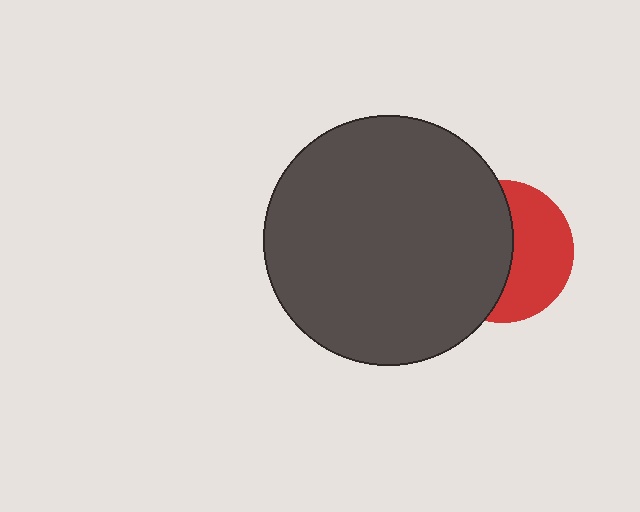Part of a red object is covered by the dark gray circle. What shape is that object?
It is a circle.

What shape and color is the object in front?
The object in front is a dark gray circle.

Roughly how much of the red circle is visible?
About half of it is visible (roughly 47%).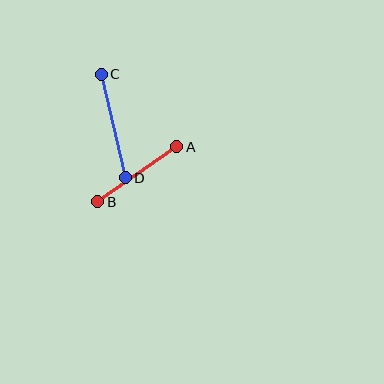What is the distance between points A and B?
The distance is approximately 96 pixels.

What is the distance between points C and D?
The distance is approximately 106 pixels.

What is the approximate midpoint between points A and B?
The midpoint is at approximately (137, 174) pixels.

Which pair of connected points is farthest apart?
Points C and D are farthest apart.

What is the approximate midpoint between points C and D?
The midpoint is at approximately (113, 126) pixels.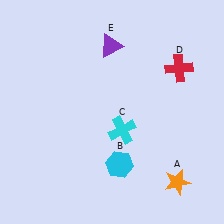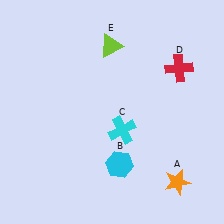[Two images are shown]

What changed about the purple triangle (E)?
In Image 1, E is purple. In Image 2, it changed to lime.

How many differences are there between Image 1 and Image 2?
There is 1 difference between the two images.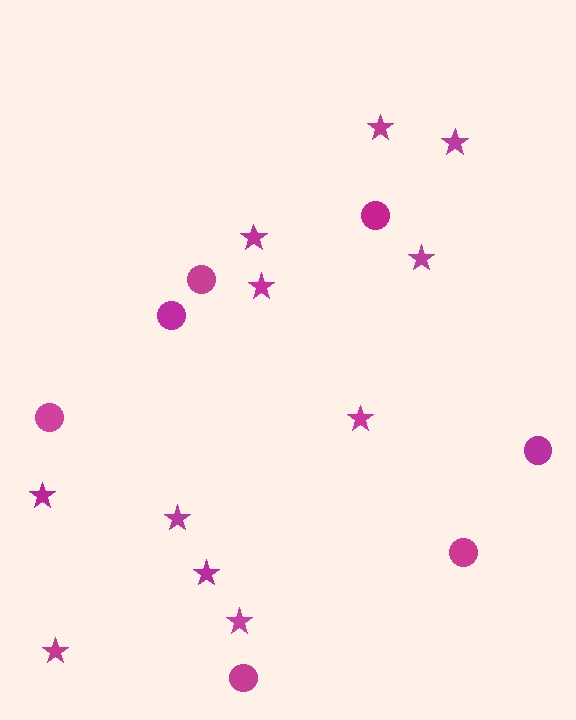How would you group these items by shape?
There are 2 groups: one group of stars (11) and one group of circles (7).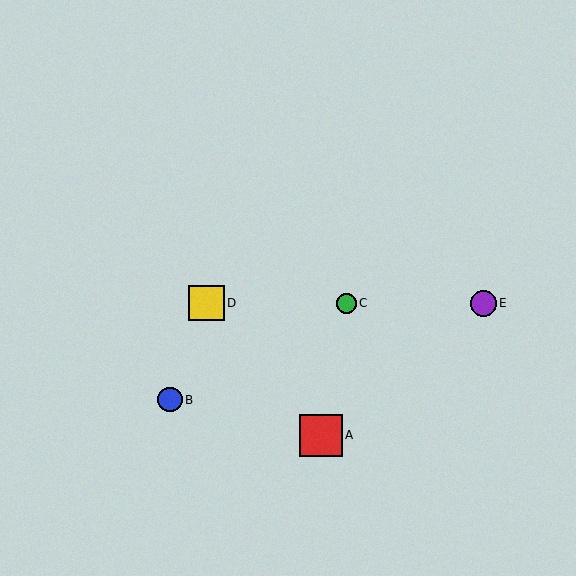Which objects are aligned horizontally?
Objects C, D, E are aligned horizontally.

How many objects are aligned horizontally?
3 objects (C, D, E) are aligned horizontally.